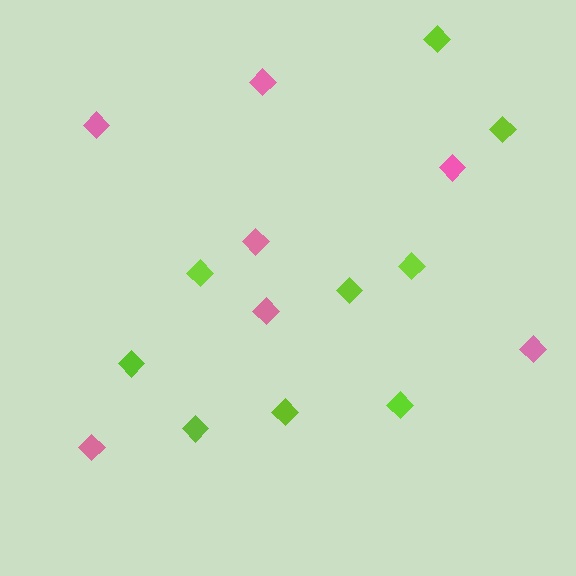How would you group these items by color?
There are 2 groups: one group of lime diamonds (9) and one group of pink diamonds (7).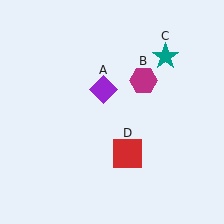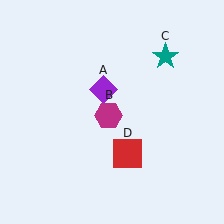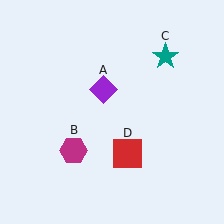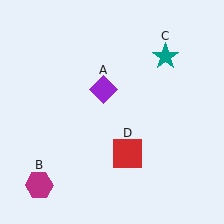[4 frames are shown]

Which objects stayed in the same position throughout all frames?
Purple diamond (object A) and teal star (object C) and red square (object D) remained stationary.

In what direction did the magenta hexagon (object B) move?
The magenta hexagon (object B) moved down and to the left.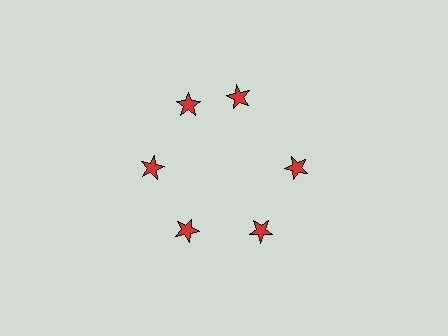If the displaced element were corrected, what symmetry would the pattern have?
It would have 6-fold rotational symmetry — the pattern would map onto itself every 60 degrees.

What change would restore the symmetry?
The symmetry would be restored by rotating it back into even spacing with its neighbors so that all 6 stars sit at equal angles and equal distance from the center.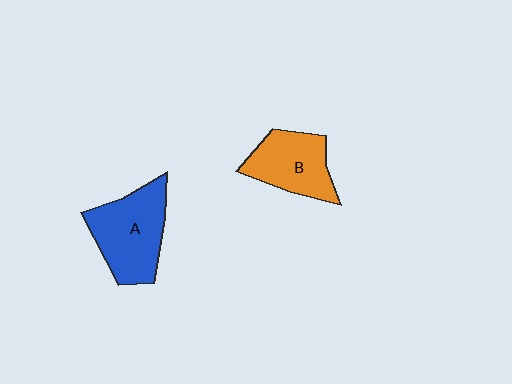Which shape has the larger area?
Shape A (blue).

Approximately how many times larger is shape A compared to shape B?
Approximately 1.3 times.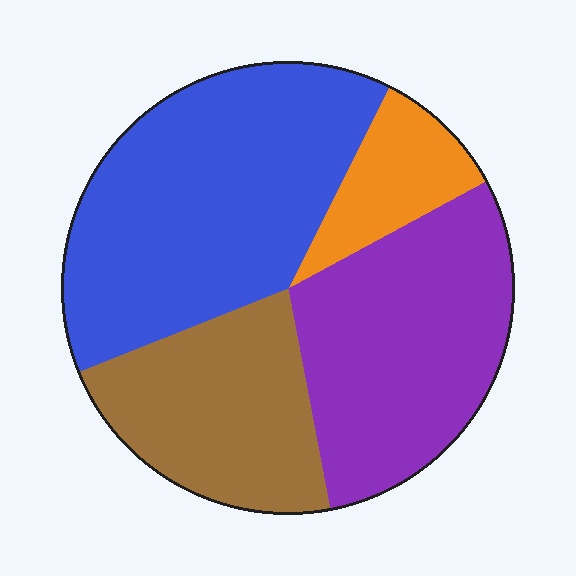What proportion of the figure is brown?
Brown covers 22% of the figure.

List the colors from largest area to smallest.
From largest to smallest: blue, purple, brown, orange.